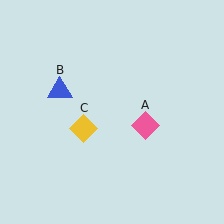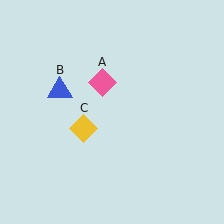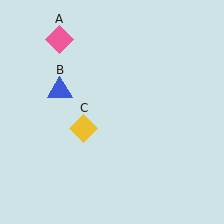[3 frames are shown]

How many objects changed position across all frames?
1 object changed position: pink diamond (object A).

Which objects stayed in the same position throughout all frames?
Blue triangle (object B) and yellow diamond (object C) remained stationary.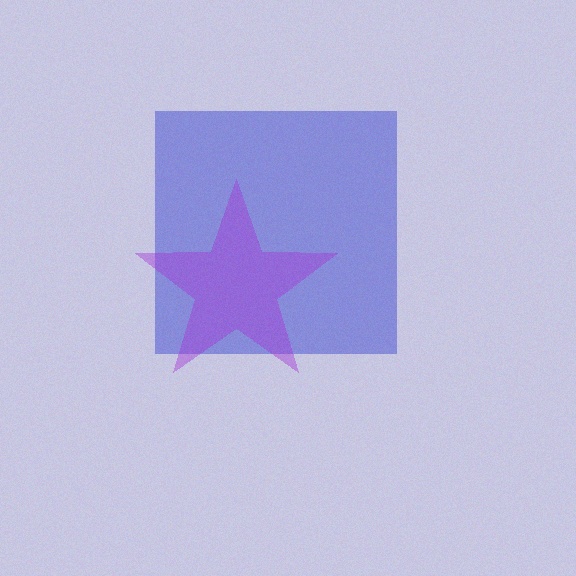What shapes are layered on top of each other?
The layered shapes are: a blue square, a purple star.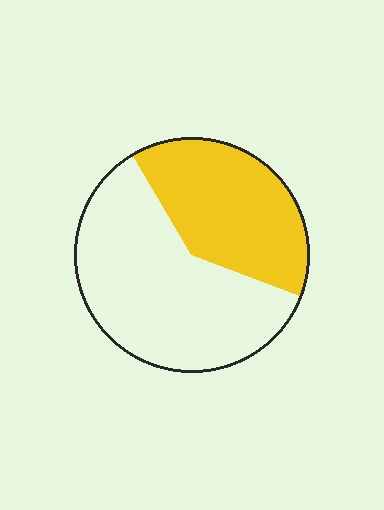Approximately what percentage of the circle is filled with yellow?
Approximately 40%.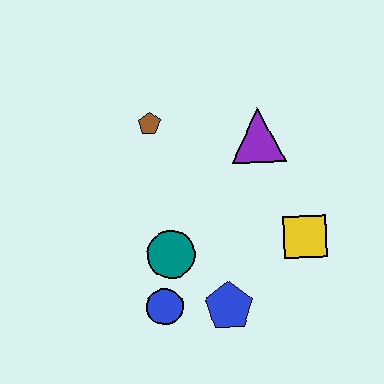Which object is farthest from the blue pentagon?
The brown pentagon is farthest from the blue pentagon.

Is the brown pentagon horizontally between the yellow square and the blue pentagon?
No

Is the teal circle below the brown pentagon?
Yes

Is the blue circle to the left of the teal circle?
Yes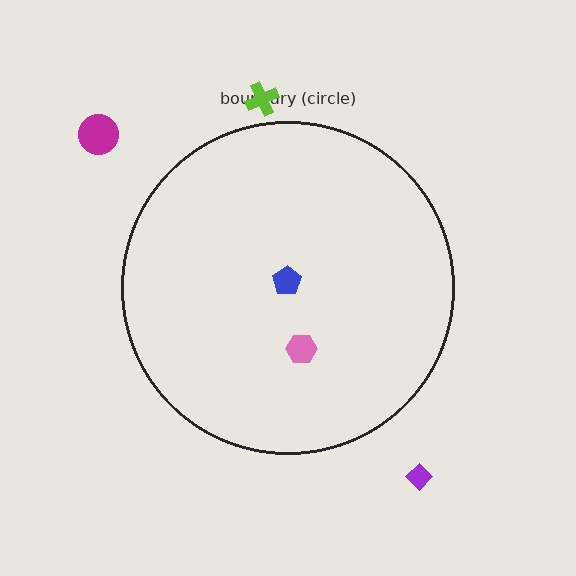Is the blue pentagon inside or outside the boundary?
Inside.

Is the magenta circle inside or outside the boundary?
Outside.